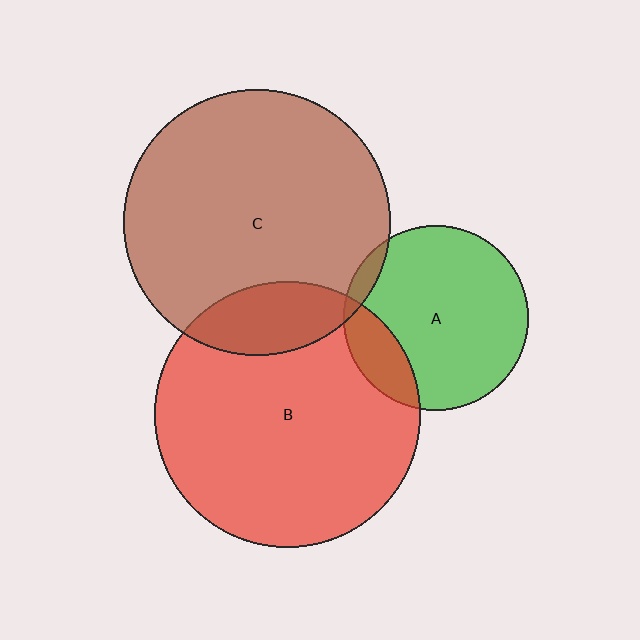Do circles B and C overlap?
Yes.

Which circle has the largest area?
Circle C (brown).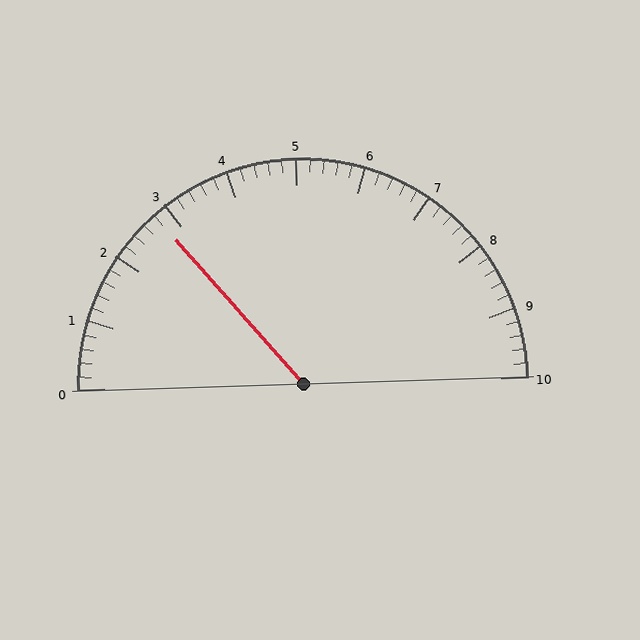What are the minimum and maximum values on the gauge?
The gauge ranges from 0 to 10.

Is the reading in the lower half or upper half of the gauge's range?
The reading is in the lower half of the range (0 to 10).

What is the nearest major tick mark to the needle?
The nearest major tick mark is 3.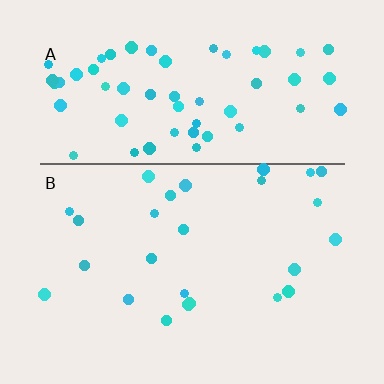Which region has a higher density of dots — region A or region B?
A (the top).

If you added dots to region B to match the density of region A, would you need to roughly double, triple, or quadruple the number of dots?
Approximately double.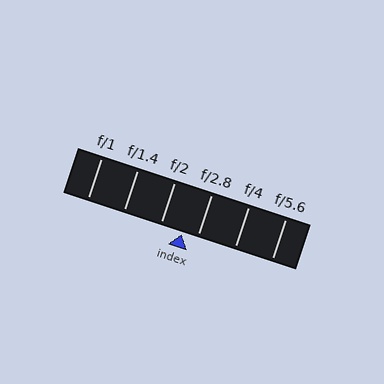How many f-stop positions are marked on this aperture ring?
There are 6 f-stop positions marked.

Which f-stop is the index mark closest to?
The index mark is closest to f/2.8.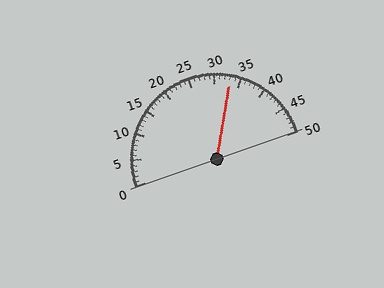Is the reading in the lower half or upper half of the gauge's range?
The reading is in the upper half of the range (0 to 50).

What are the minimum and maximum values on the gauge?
The gauge ranges from 0 to 50.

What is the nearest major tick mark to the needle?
The nearest major tick mark is 35.